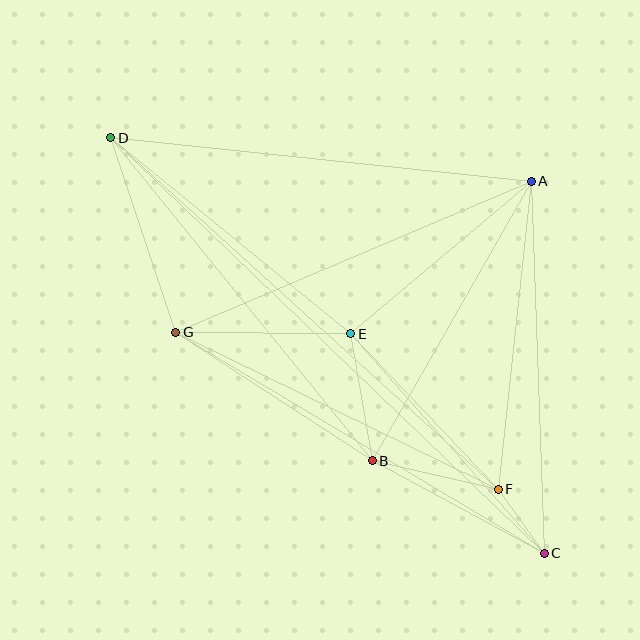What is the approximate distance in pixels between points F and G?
The distance between F and G is approximately 359 pixels.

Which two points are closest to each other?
Points C and F are closest to each other.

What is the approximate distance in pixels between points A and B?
The distance between A and B is approximately 322 pixels.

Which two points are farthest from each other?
Points C and D are farthest from each other.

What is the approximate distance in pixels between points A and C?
The distance between A and C is approximately 373 pixels.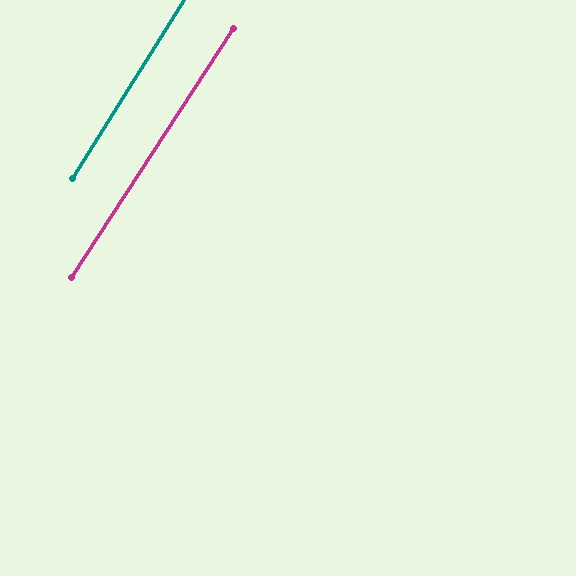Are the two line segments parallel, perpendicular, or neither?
Parallel — their directions differ by only 1.2°.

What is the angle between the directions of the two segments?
Approximately 1 degree.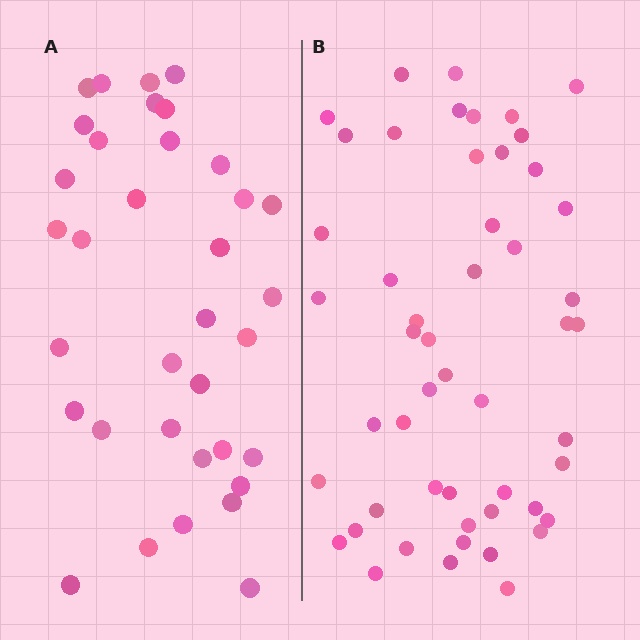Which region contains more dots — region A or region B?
Region B (the right region) has more dots.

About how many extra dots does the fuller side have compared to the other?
Region B has approximately 15 more dots than region A.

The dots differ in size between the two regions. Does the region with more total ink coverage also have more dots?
No. Region A has more total ink coverage because its dots are larger, but region B actually contains more individual dots. Total area can be misleading — the number of items is what matters here.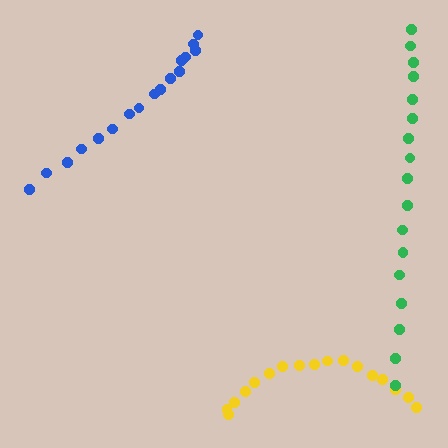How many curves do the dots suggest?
There are 3 distinct paths.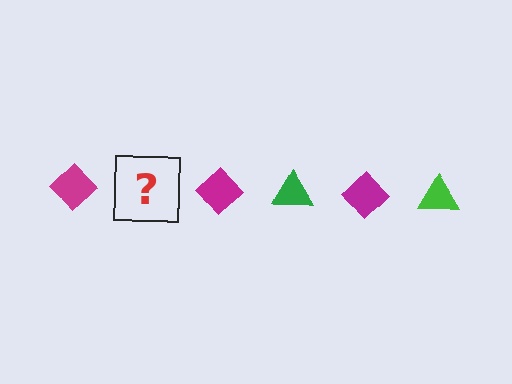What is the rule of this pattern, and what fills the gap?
The rule is that the pattern alternates between magenta diamond and green triangle. The gap should be filled with a green triangle.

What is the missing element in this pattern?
The missing element is a green triangle.